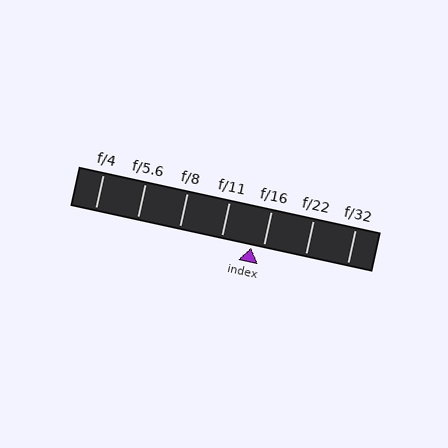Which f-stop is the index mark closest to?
The index mark is closest to f/16.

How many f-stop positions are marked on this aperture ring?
There are 7 f-stop positions marked.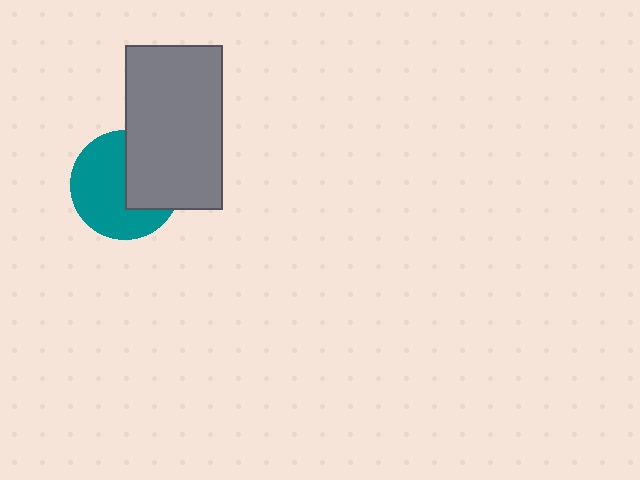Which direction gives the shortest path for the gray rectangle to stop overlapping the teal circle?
Moving right gives the shortest separation.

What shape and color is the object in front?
The object in front is a gray rectangle.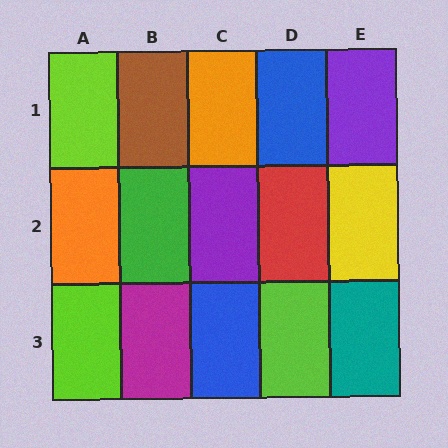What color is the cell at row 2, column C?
Purple.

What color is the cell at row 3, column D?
Lime.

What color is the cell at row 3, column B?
Magenta.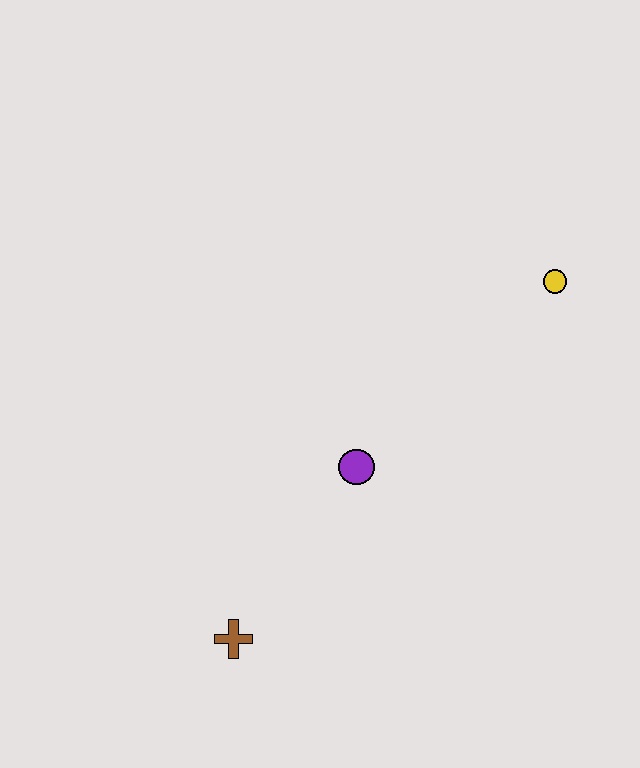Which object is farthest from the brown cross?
The yellow circle is farthest from the brown cross.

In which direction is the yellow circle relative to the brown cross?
The yellow circle is above the brown cross.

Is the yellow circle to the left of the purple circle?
No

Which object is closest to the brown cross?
The purple circle is closest to the brown cross.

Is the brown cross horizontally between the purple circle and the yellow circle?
No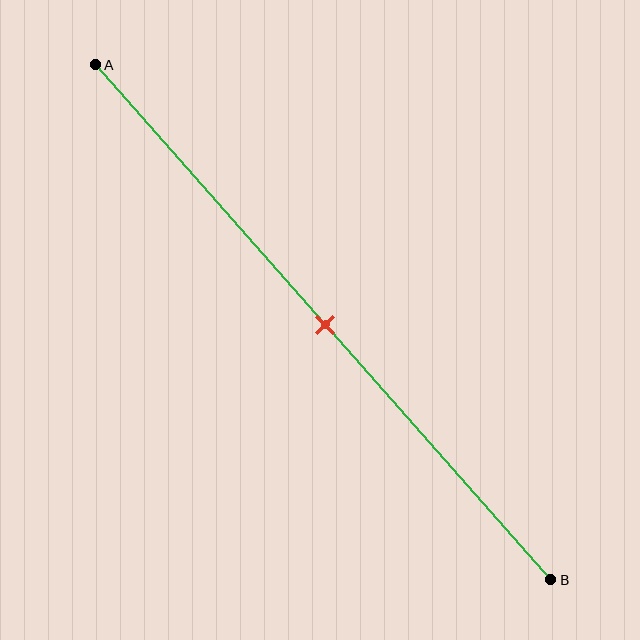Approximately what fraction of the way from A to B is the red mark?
The red mark is approximately 50% of the way from A to B.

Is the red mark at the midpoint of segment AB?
Yes, the mark is approximately at the midpoint.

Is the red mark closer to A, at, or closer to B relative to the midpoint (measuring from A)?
The red mark is approximately at the midpoint of segment AB.